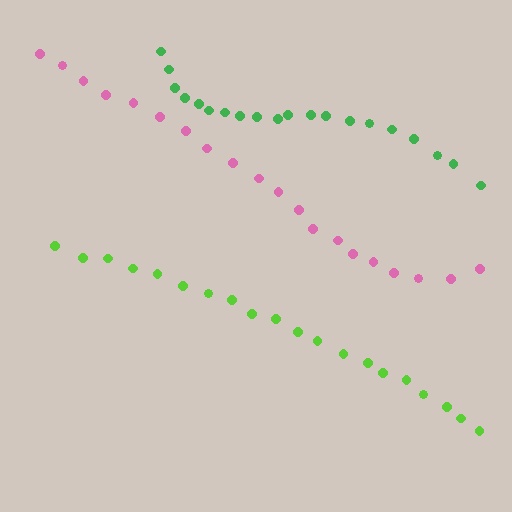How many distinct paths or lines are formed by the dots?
There are 3 distinct paths.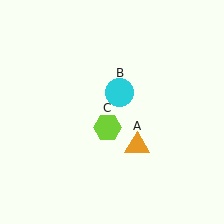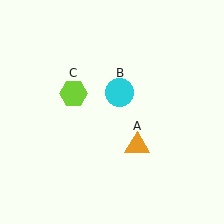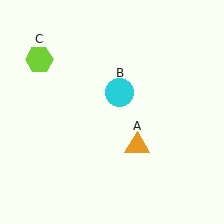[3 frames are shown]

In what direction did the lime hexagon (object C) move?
The lime hexagon (object C) moved up and to the left.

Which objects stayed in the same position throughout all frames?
Orange triangle (object A) and cyan circle (object B) remained stationary.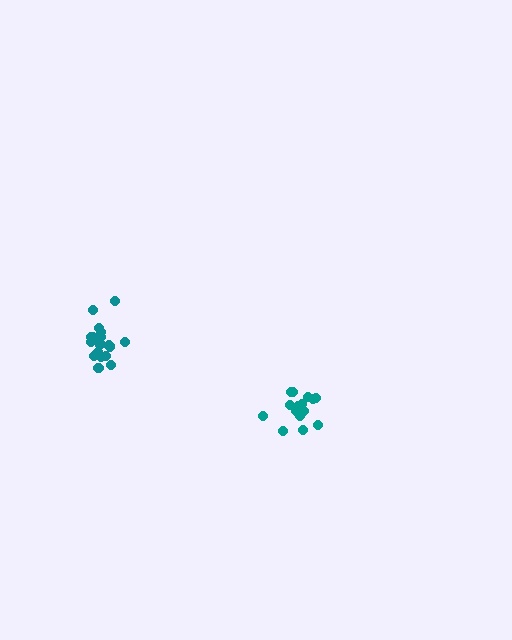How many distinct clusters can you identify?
There are 2 distinct clusters.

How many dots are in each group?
Group 1: 15 dots, Group 2: 20 dots (35 total).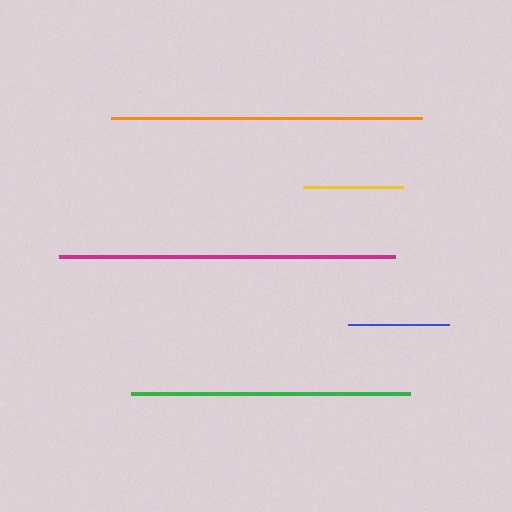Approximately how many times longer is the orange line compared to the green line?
The orange line is approximately 1.1 times the length of the green line.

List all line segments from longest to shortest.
From longest to shortest: magenta, orange, green, blue, yellow.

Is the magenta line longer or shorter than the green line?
The magenta line is longer than the green line.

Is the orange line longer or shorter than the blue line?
The orange line is longer than the blue line.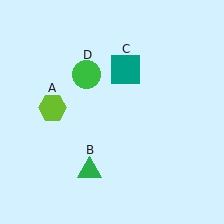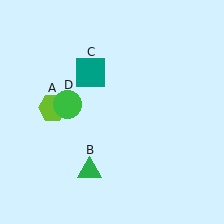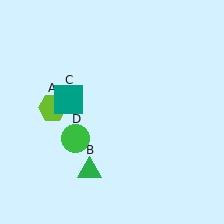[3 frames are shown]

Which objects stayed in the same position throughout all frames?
Lime hexagon (object A) and green triangle (object B) remained stationary.